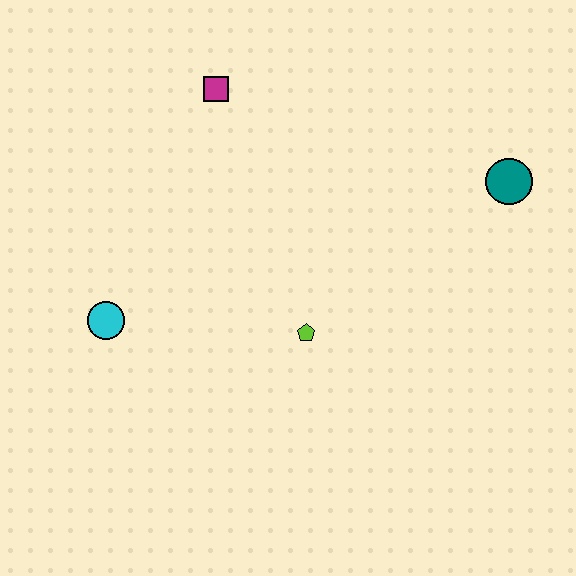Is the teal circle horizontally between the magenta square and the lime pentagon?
No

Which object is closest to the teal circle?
The lime pentagon is closest to the teal circle.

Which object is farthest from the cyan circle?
The teal circle is farthest from the cyan circle.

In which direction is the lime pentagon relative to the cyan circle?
The lime pentagon is to the right of the cyan circle.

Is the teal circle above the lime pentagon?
Yes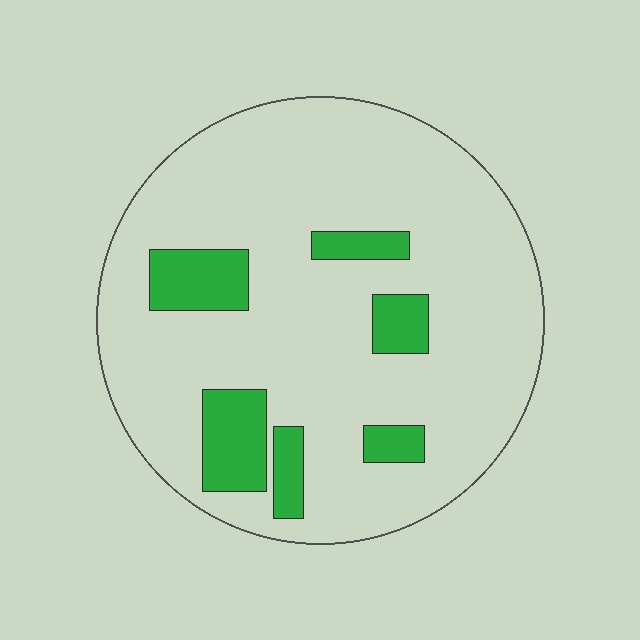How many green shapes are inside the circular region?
6.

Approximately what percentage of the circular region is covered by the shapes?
Approximately 15%.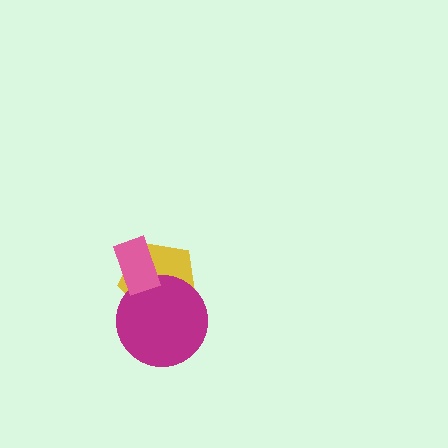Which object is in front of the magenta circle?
The pink rectangle is in front of the magenta circle.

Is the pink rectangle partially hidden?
No, no other shape covers it.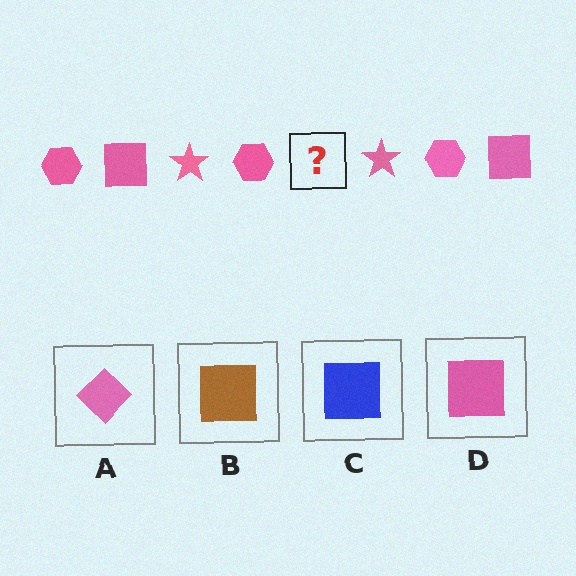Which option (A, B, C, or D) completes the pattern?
D.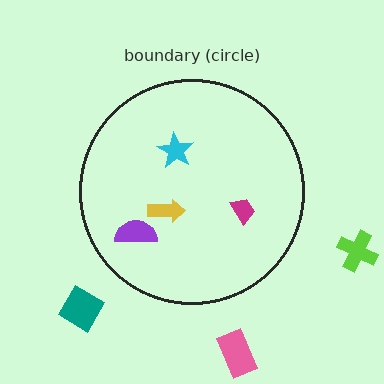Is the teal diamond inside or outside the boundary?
Outside.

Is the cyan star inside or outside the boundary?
Inside.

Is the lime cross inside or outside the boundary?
Outside.